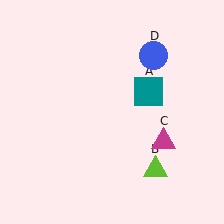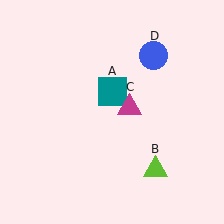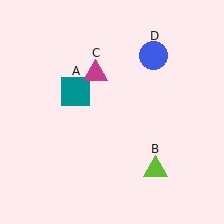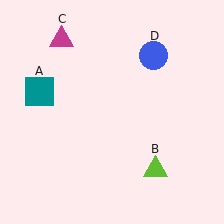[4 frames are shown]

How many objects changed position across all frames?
2 objects changed position: teal square (object A), magenta triangle (object C).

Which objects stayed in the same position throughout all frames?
Lime triangle (object B) and blue circle (object D) remained stationary.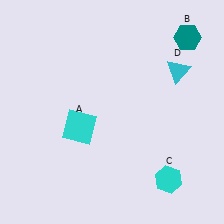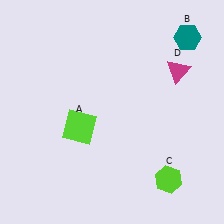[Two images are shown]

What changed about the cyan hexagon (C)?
In Image 1, C is cyan. In Image 2, it changed to lime.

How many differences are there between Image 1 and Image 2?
There are 3 differences between the two images.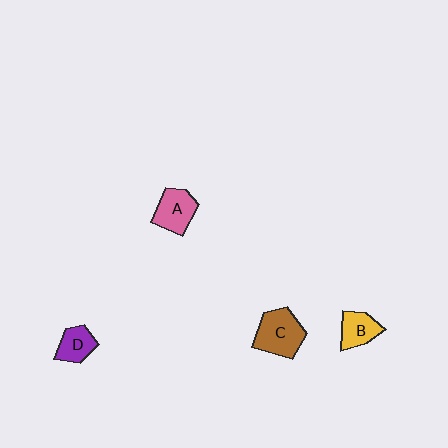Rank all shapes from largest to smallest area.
From largest to smallest: C (brown), A (pink), B (yellow), D (purple).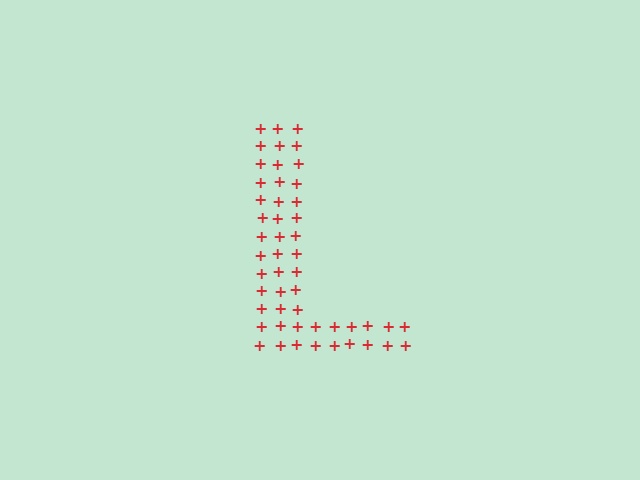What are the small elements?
The small elements are plus signs.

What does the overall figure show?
The overall figure shows the letter L.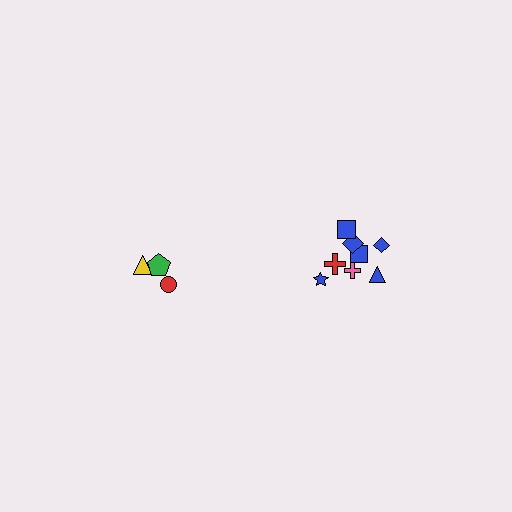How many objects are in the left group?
There are 3 objects.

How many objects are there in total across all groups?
There are 11 objects.